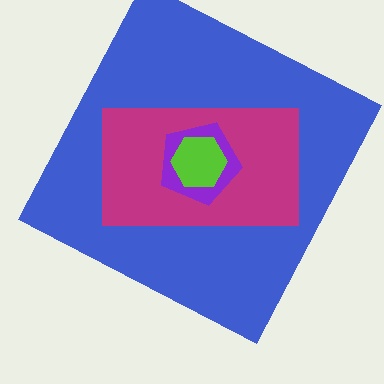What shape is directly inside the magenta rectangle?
The purple pentagon.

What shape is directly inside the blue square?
The magenta rectangle.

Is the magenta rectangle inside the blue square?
Yes.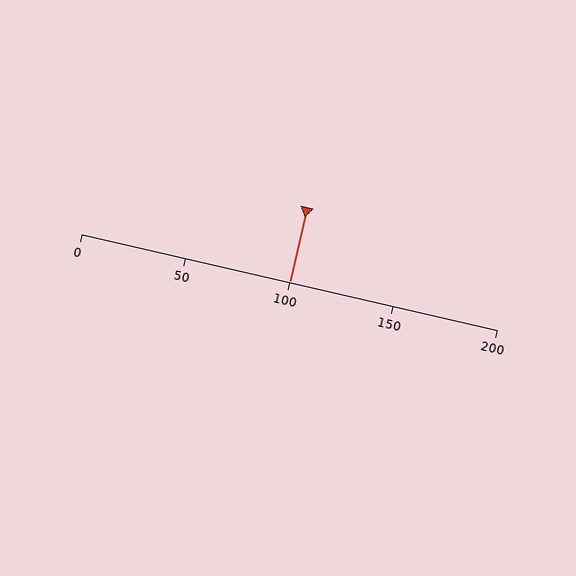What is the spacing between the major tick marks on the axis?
The major ticks are spaced 50 apart.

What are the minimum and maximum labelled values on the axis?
The axis runs from 0 to 200.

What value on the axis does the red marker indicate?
The marker indicates approximately 100.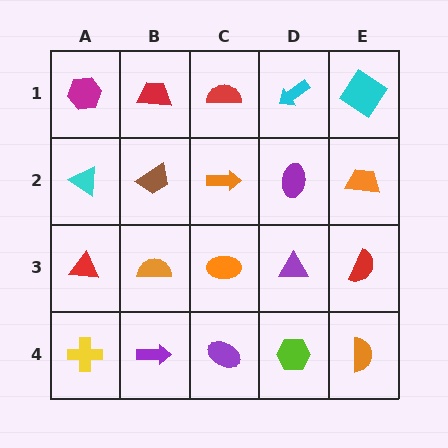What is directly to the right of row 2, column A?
A brown trapezoid.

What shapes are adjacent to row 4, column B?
An orange semicircle (row 3, column B), a yellow cross (row 4, column A), a purple ellipse (row 4, column C).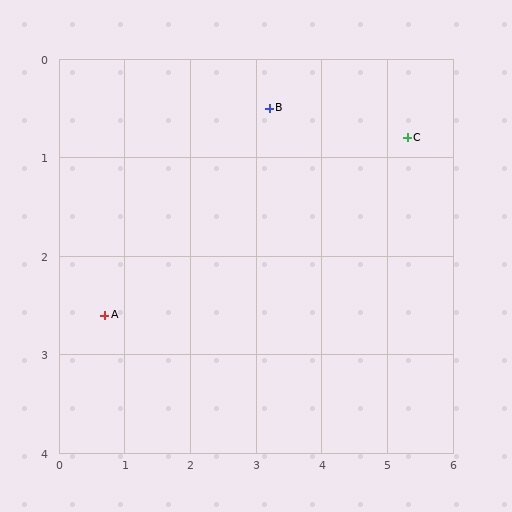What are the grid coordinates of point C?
Point C is at approximately (5.3, 0.8).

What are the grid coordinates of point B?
Point B is at approximately (3.2, 0.5).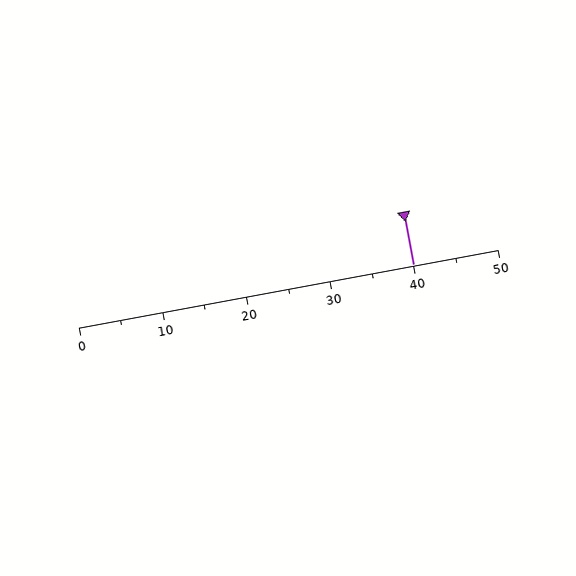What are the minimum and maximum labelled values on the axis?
The axis runs from 0 to 50.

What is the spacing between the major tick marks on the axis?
The major ticks are spaced 10 apart.